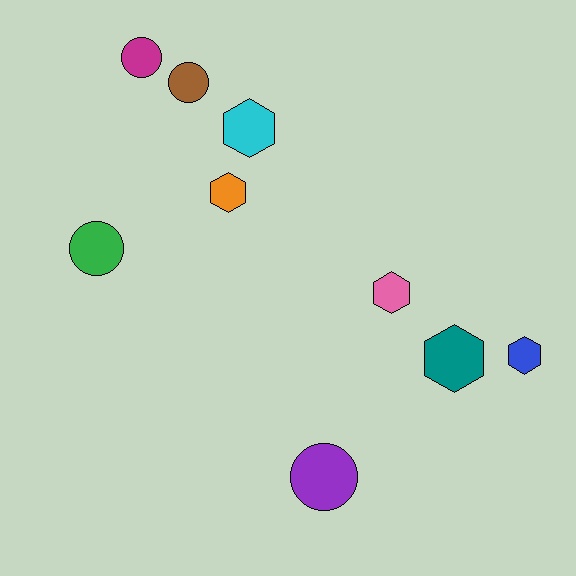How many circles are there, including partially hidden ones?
There are 4 circles.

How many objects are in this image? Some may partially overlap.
There are 9 objects.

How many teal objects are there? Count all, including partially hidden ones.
There is 1 teal object.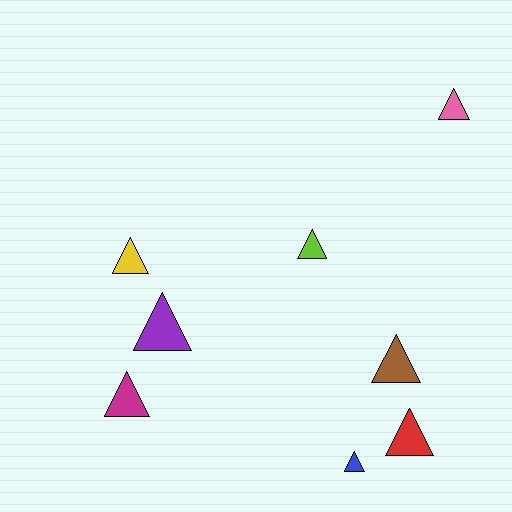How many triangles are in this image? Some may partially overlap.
There are 8 triangles.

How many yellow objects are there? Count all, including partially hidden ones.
There is 1 yellow object.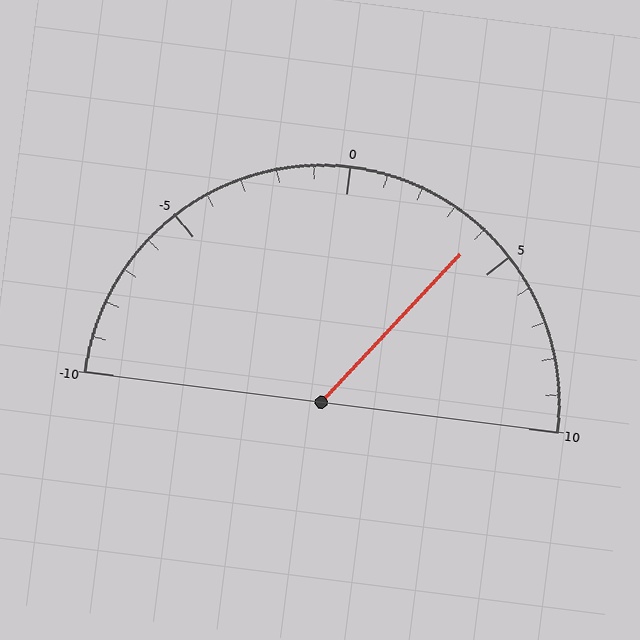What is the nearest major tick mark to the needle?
The nearest major tick mark is 5.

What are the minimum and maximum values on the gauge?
The gauge ranges from -10 to 10.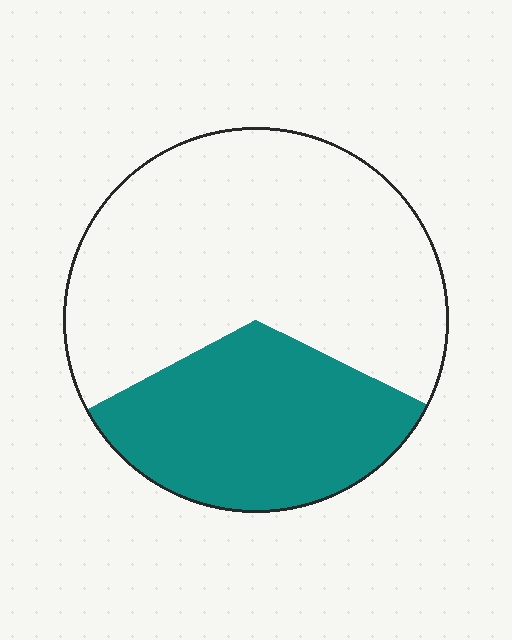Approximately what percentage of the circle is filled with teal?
Approximately 35%.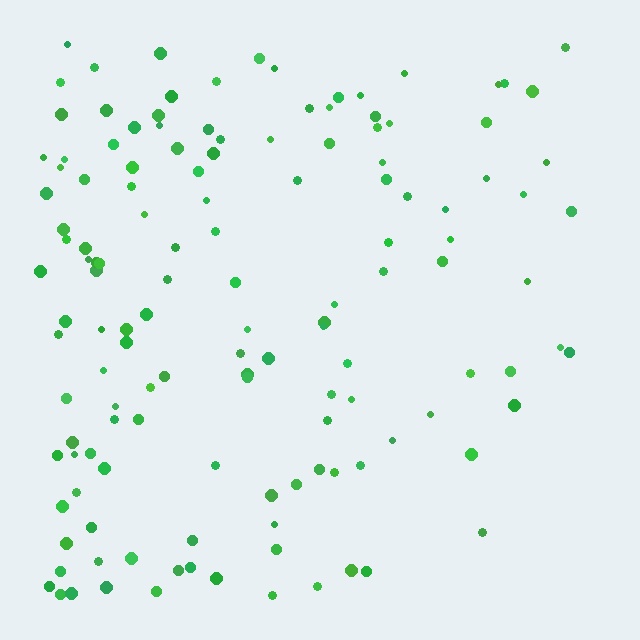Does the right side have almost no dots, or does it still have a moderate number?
Still a moderate number, just noticeably fewer than the left.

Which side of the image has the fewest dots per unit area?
The right.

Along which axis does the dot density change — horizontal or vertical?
Horizontal.